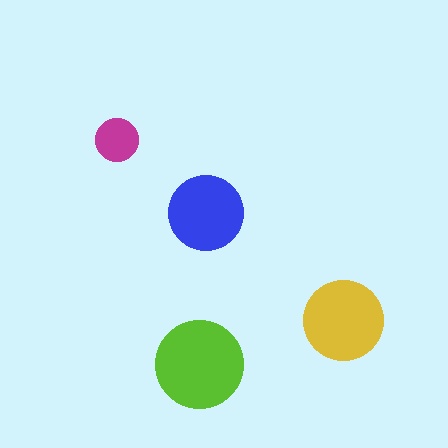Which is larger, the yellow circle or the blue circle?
The yellow one.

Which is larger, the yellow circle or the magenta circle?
The yellow one.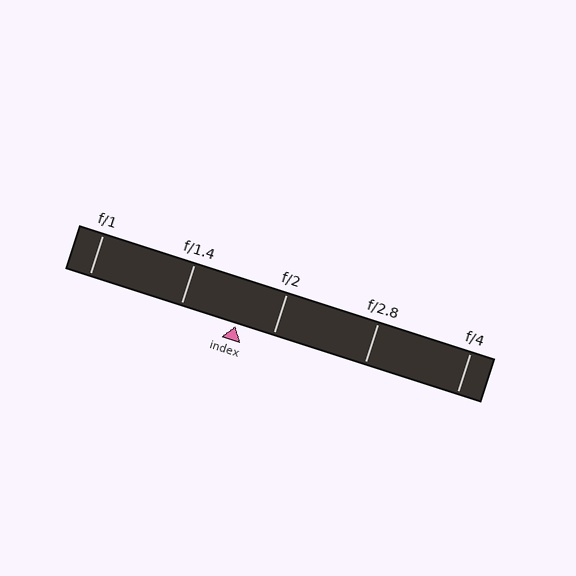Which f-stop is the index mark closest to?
The index mark is closest to f/2.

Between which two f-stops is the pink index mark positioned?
The index mark is between f/1.4 and f/2.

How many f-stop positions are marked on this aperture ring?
There are 5 f-stop positions marked.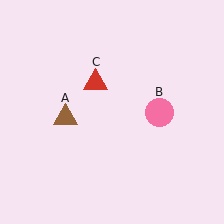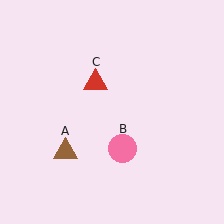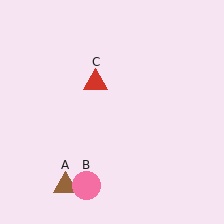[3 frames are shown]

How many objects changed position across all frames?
2 objects changed position: brown triangle (object A), pink circle (object B).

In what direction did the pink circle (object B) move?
The pink circle (object B) moved down and to the left.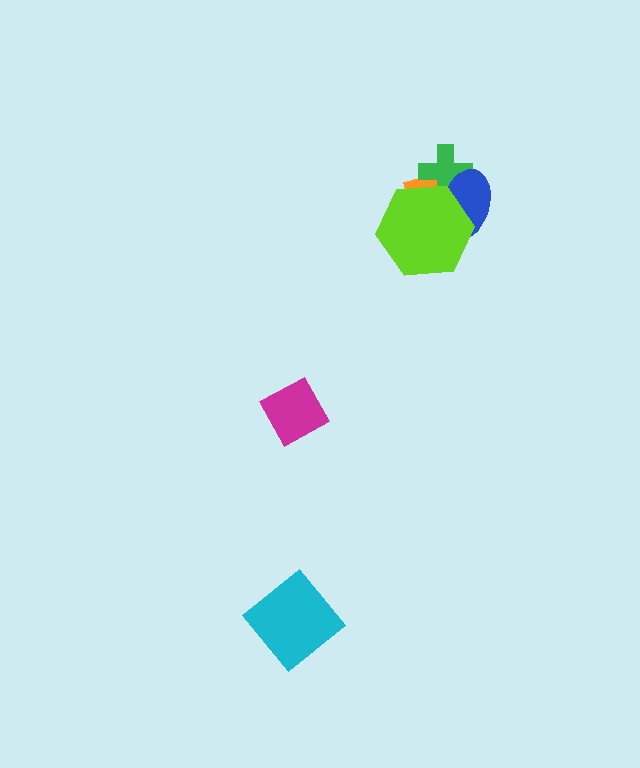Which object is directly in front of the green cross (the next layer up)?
The blue ellipse is directly in front of the green cross.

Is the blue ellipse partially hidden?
Yes, it is partially covered by another shape.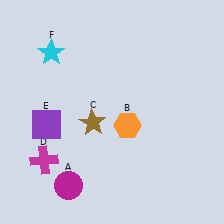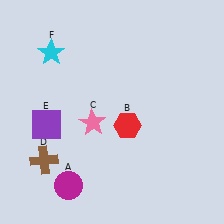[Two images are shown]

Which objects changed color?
B changed from orange to red. C changed from brown to pink. D changed from magenta to brown.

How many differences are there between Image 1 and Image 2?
There are 3 differences between the two images.